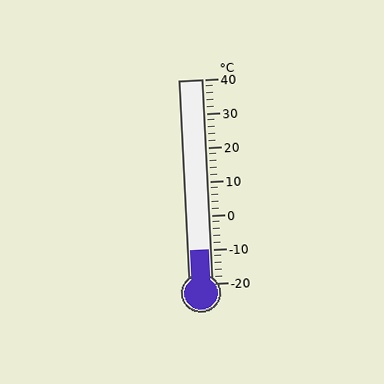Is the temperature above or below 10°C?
The temperature is below 10°C.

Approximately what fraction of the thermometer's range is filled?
The thermometer is filled to approximately 15% of its range.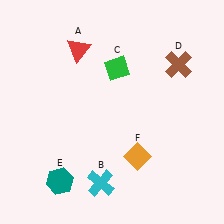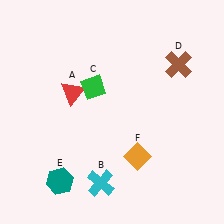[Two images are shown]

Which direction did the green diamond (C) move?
The green diamond (C) moved left.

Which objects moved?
The objects that moved are: the red triangle (A), the green diamond (C).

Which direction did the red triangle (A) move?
The red triangle (A) moved down.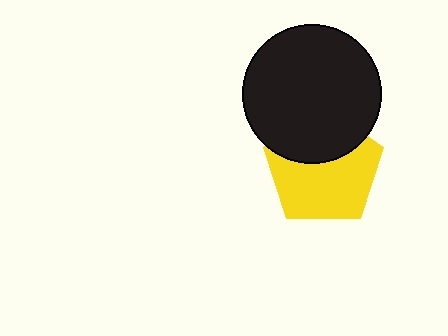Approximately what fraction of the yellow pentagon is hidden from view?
Roughly 36% of the yellow pentagon is hidden behind the black circle.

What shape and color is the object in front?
The object in front is a black circle.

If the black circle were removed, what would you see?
You would see the complete yellow pentagon.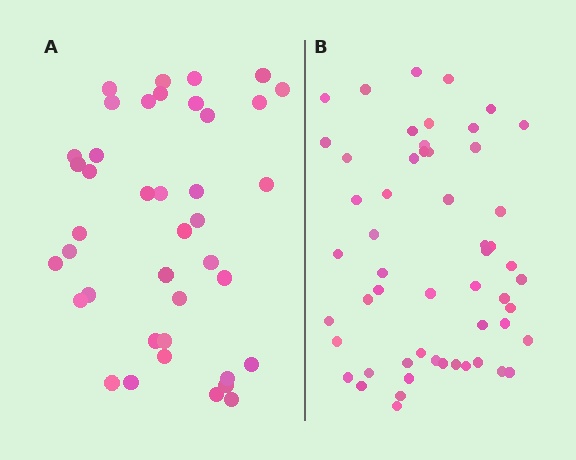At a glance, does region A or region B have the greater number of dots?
Region B (the right region) has more dots.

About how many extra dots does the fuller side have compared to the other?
Region B has approximately 15 more dots than region A.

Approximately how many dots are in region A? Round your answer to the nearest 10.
About 40 dots.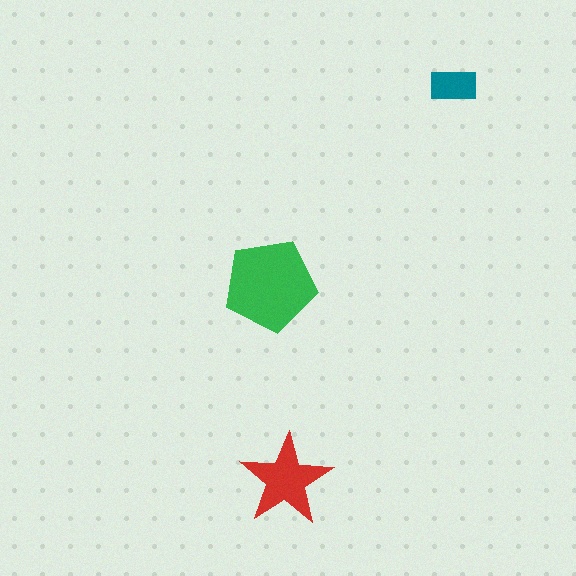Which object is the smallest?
The teal rectangle.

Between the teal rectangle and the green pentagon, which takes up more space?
The green pentagon.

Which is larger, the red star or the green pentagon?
The green pentagon.